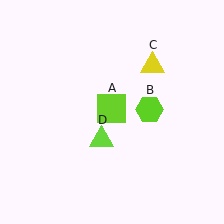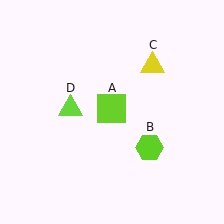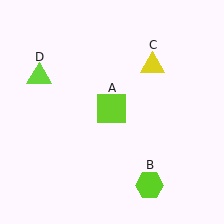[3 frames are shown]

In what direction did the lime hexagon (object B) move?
The lime hexagon (object B) moved down.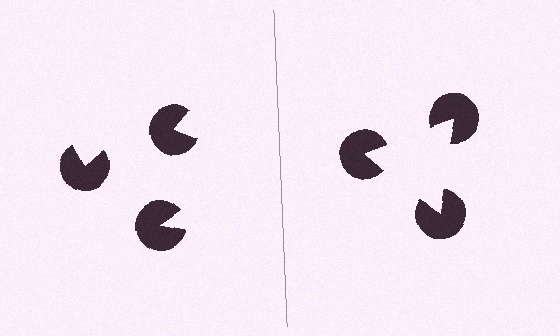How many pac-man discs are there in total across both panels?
6 — 3 on each side.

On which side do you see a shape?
An illusory triangle appears on the right side. On the left side the wedge cuts are rotated, so no coherent shape forms.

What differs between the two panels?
The pac-man discs are positioned identically on both sides; only the wedge orientations differ. On the right they align to a triangle; on the left they are misaligned.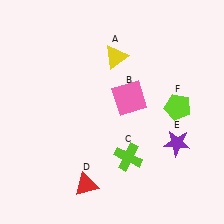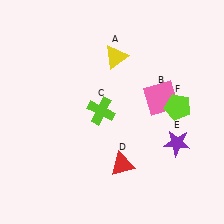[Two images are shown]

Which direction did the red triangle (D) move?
The red triangle (D) moved right.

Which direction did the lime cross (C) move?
The lime cross (C) moved up.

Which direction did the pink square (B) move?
The pink square (B) moved right.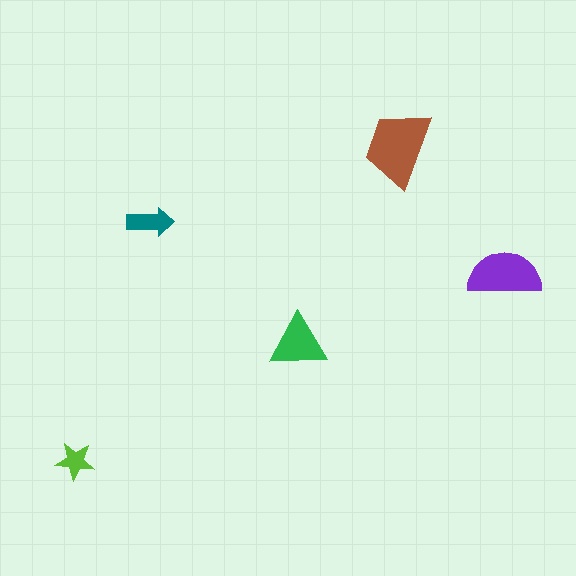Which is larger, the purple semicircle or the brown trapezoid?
The brown trapezoid.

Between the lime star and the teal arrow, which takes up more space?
The teal arrow.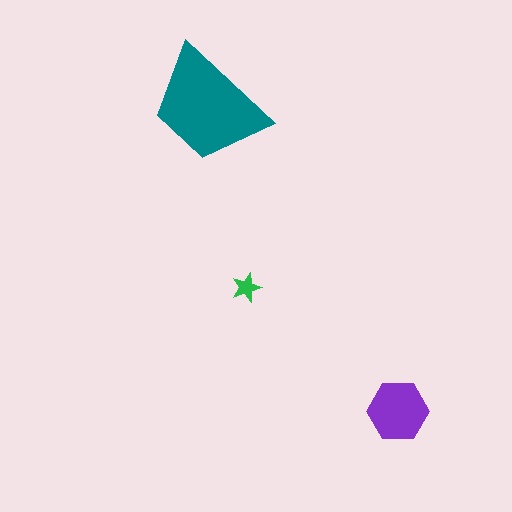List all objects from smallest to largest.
The green star, the purple hexagon, the teal trapezoid.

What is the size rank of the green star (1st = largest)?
3rd.